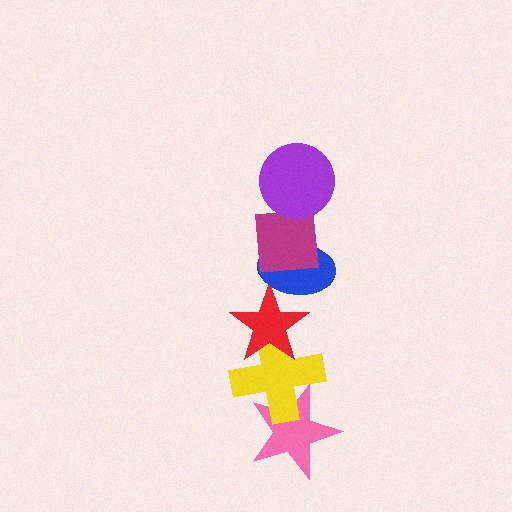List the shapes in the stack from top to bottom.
From top to bottom: the purple circle, the magenta square, the blue ellipse, the red star, the yellow cross, the pink star.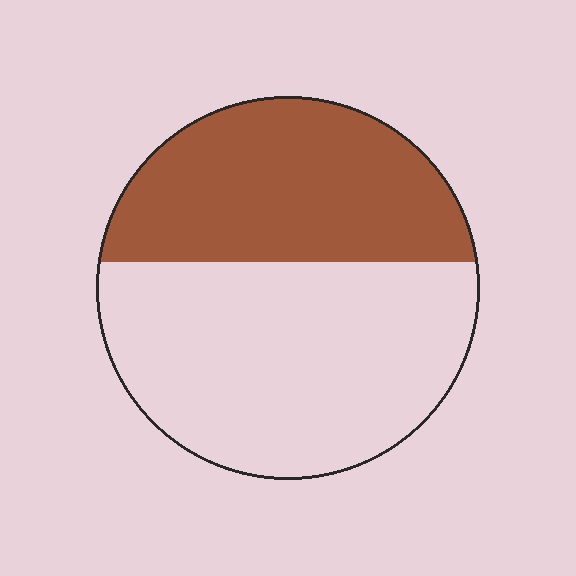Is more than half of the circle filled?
No.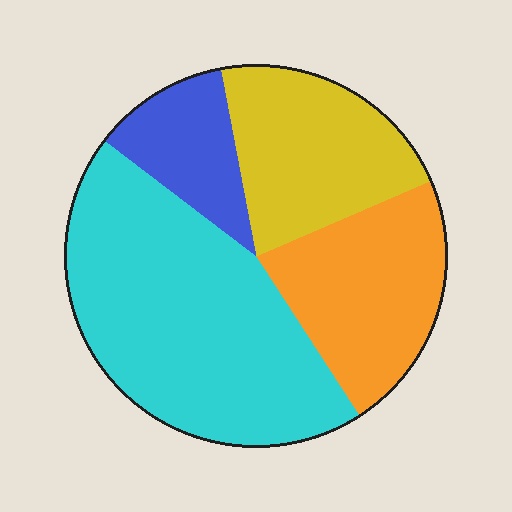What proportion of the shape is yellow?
Yellow takes up between a sixth and a third of the shape.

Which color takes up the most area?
Cyan, at roughly 45%.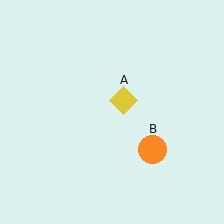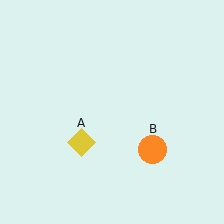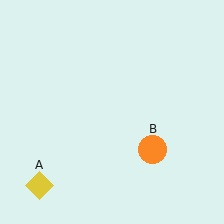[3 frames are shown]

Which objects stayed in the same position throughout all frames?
Orange circle (object B) remained stationary.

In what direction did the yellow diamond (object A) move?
The yellow diamond (object A) moved down and to the left.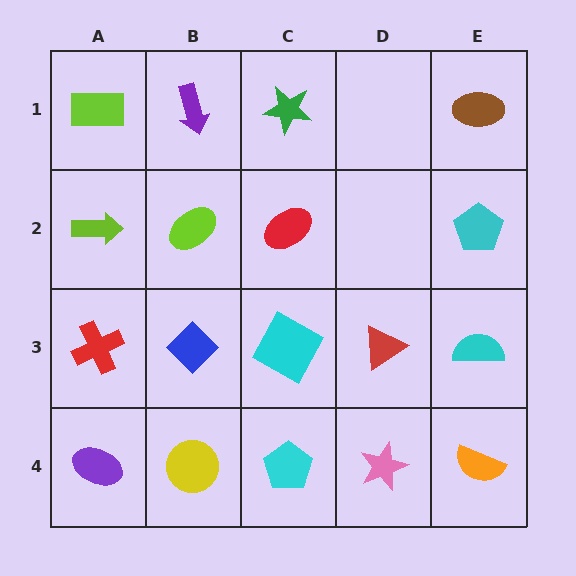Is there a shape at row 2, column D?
No, that cell is empty.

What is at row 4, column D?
A pink star.